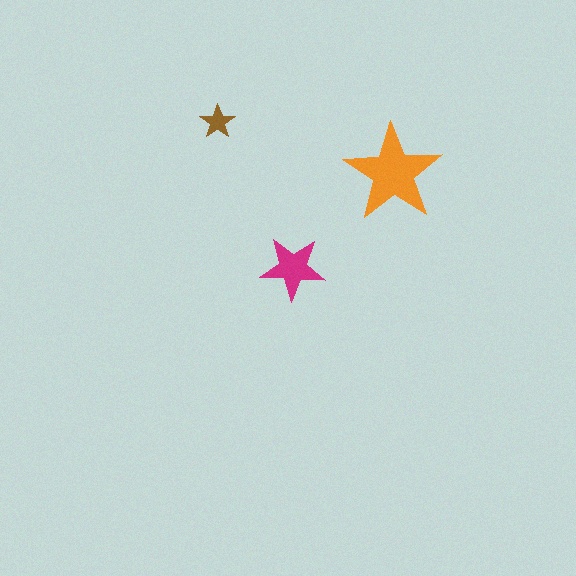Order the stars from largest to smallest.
the orange one, the magenta one, the brown one.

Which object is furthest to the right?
The orange star is rightmost.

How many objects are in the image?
There are 3 objects in the image.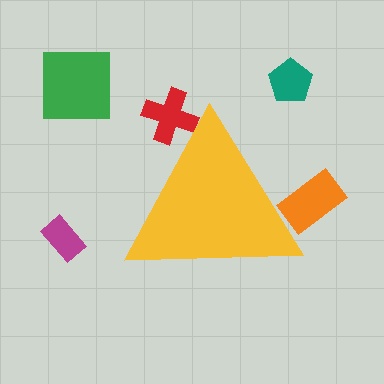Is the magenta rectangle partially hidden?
No, the magenta rectangle is fully visible.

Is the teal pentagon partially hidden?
No, the teal pentagon is fully visible.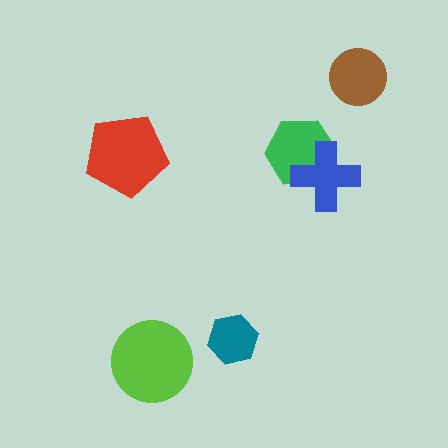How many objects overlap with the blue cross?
1 object overlaps with the blue cross.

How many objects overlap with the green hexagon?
1 object overlaps with the green hexagon.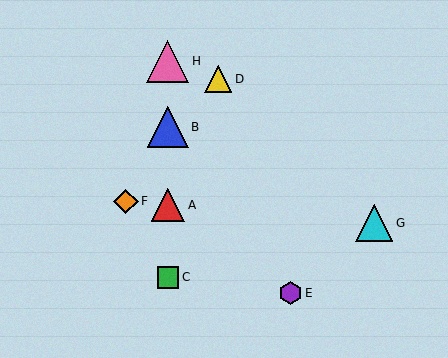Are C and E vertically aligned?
No, C is at x≈168 and E is at x≈291.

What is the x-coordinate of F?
Object F is at x≈126.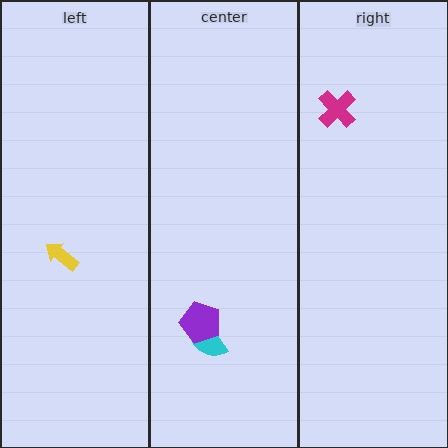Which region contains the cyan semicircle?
The center region.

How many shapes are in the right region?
1.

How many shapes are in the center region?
2.